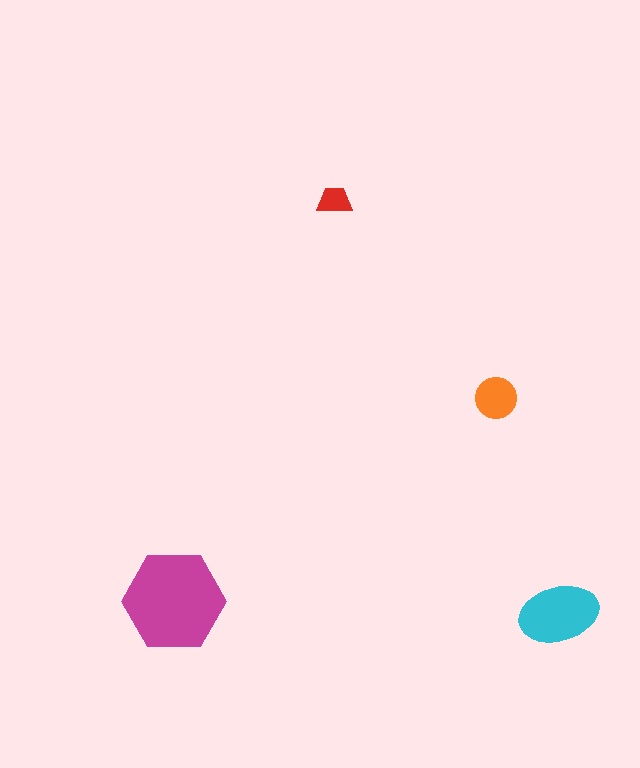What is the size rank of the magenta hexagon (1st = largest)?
1st.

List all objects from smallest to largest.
The red trapezoid, the orange circle, the cyan ellipse, the magenta hexagon.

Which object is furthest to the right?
The cyan ellipse is rightmost.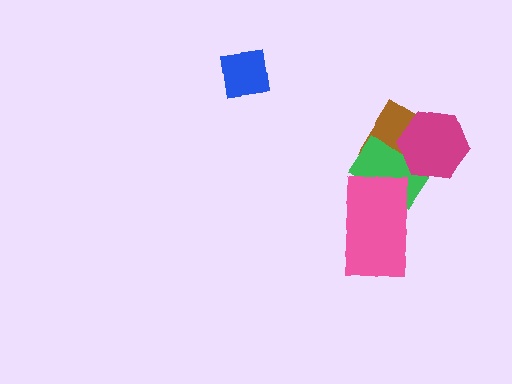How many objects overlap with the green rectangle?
3 objects overlap with the green rectangle.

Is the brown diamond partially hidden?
Yes, it is partially covered by another shape.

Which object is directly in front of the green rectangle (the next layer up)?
The pink rectangle is directly in front of the green rectangle.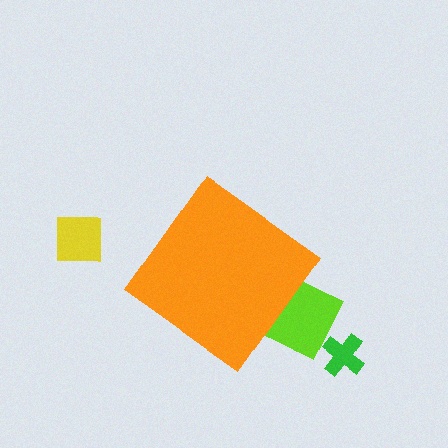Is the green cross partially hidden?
No, the green cross is fully visible.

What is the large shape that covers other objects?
An orange diamond.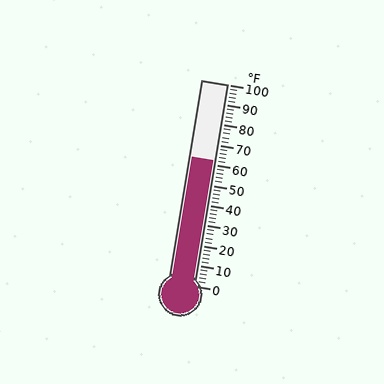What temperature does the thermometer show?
The thermometer shows approximately 62°F.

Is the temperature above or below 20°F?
The temperature is above 20°F.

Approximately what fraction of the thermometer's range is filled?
The thermometer is filled to approximately 60% of its range.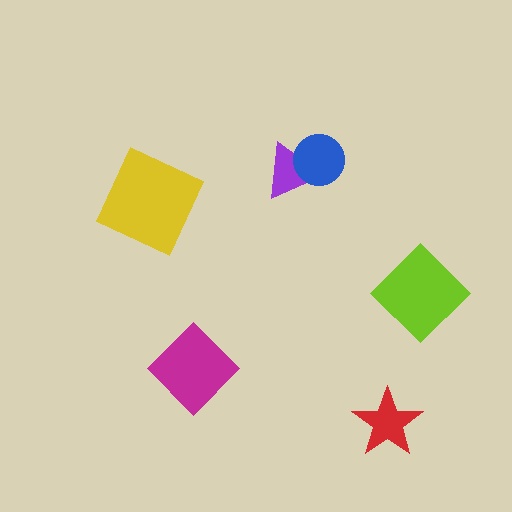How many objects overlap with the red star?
0 objects overlap with the red star.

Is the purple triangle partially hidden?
Yes, it is partially covered by another shape.